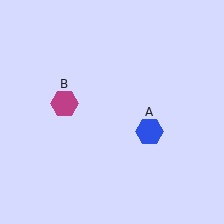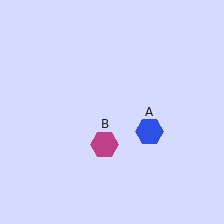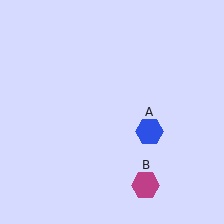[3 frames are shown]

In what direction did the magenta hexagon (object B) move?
The magenta hexagon (object B) moved down and to the right.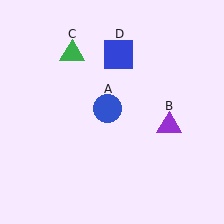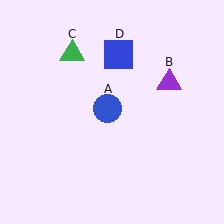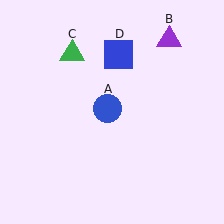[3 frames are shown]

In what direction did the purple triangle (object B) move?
The purple triangle (object B) moved up.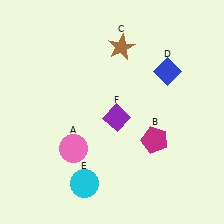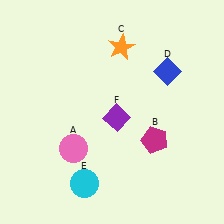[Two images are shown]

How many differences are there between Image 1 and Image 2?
There is 1 difference between the two images.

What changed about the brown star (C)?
In Image 1, C is brown. In Image 2, it changed to orange.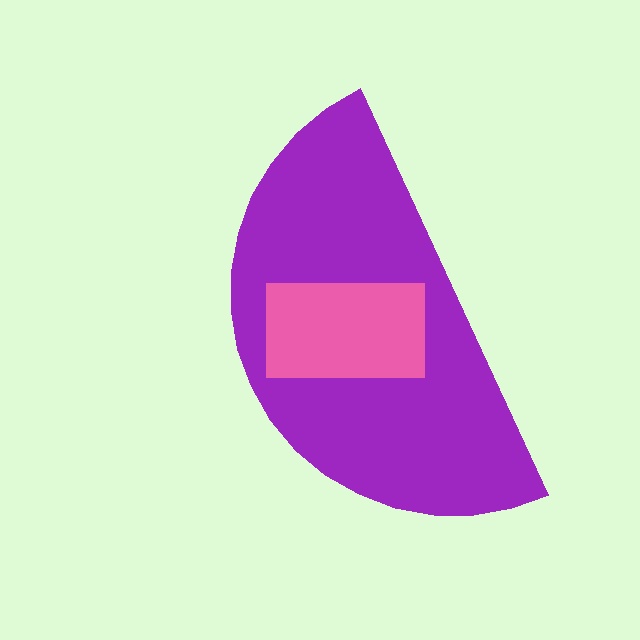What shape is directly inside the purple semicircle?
The pink rectangle.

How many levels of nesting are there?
2.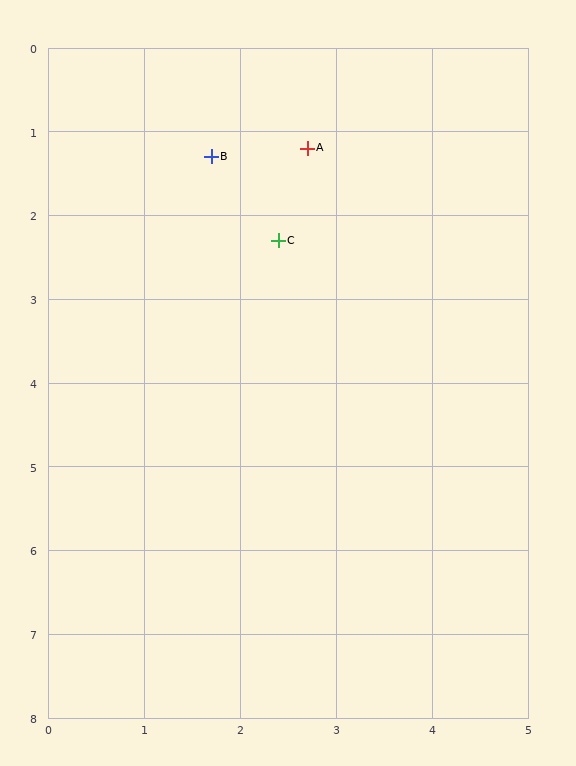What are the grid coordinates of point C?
Point C is at approximately (2.4, 2.3).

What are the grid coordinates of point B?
Point B is at approximately (1.7, 1.3).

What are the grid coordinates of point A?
Point A is at approximately (2.7, 1.2).